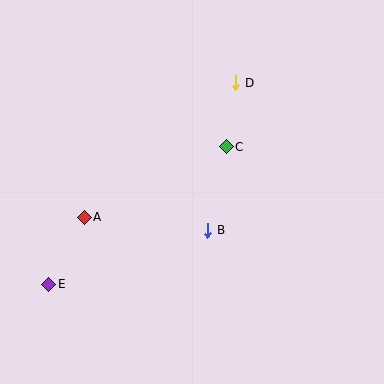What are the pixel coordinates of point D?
Point D is at (236, 83).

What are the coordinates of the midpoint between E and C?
The midpoint between E and C is at (137, 216).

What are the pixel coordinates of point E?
Point E is at (49, 284).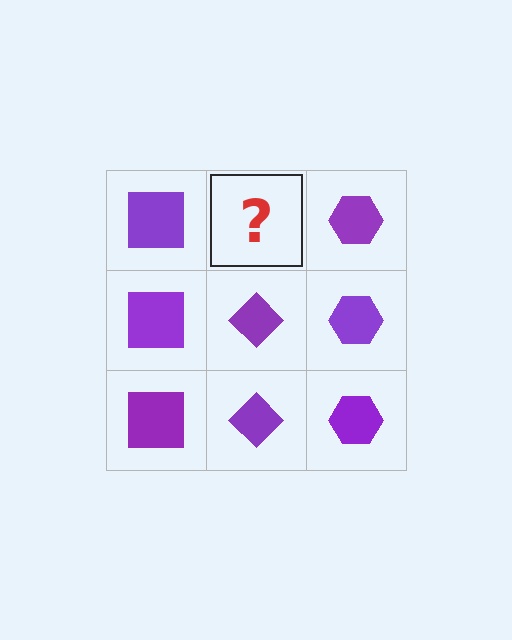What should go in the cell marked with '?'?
The missing cell should contain a purple diamond.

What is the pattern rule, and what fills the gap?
The rule is that each column has a consistent shape. The gap should be filled with a purple diamond.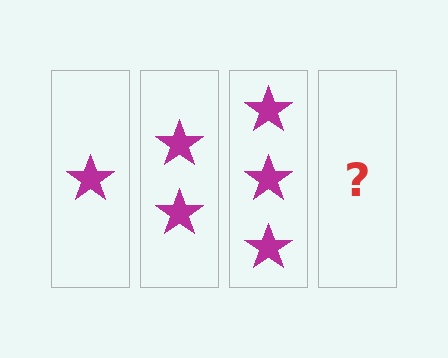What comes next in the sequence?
The next element should be 4 stars.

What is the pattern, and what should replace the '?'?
The pattern is that each step adds one more star. The '?' should be 4 stars.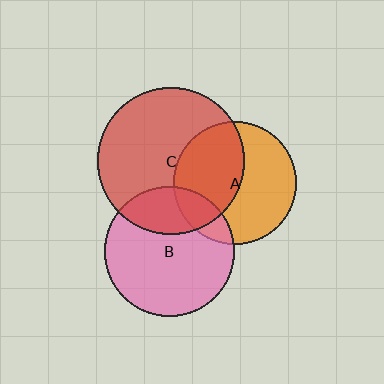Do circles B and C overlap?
Yes.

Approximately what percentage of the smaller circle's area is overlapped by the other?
Approximately 25%.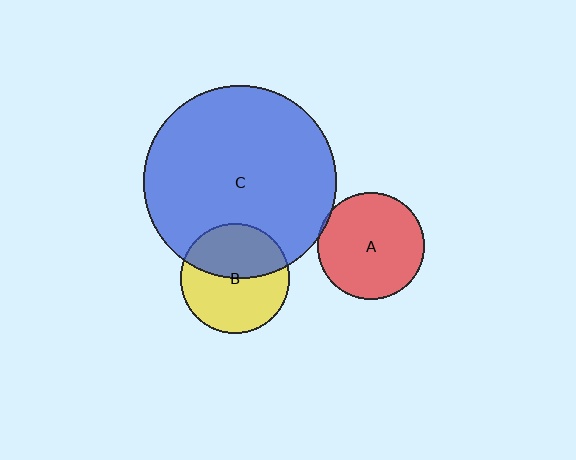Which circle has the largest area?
Circle C (blue).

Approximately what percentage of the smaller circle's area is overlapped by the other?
Approximately 45%.